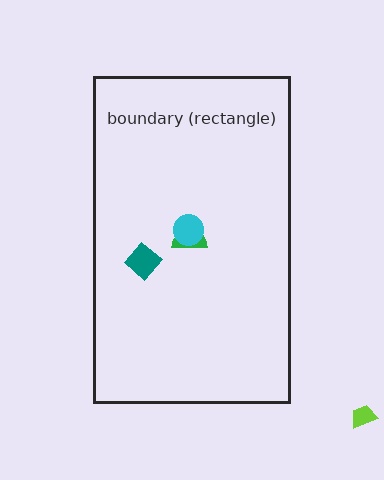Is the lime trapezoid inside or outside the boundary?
Outside.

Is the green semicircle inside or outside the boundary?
Inside.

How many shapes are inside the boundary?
3 inside, 1 outside.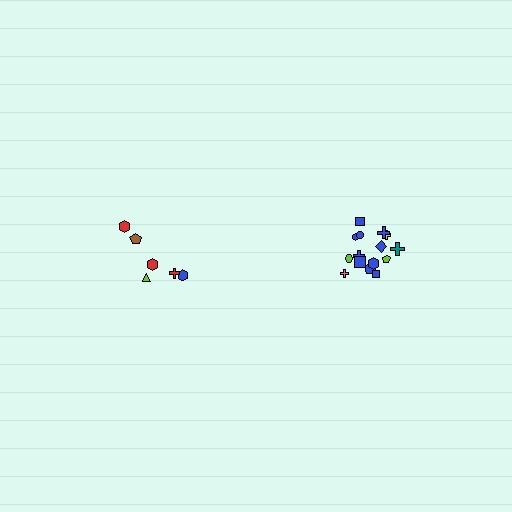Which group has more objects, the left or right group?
The right group.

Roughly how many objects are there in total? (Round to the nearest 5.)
Roughly 20 objects in total.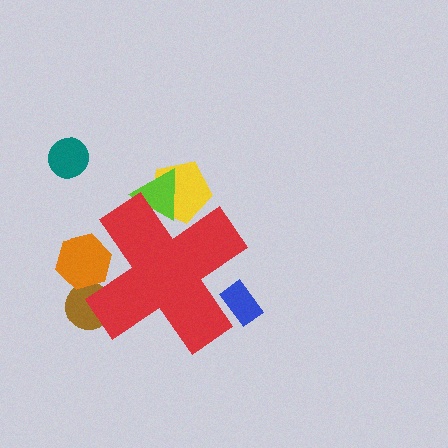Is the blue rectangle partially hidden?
Yes, the blue rectangle is partially hidden behind the red cross.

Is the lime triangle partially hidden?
Yes, the lime triangle is partially hidden behind the red cross.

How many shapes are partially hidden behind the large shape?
5 shapes are partially hidden.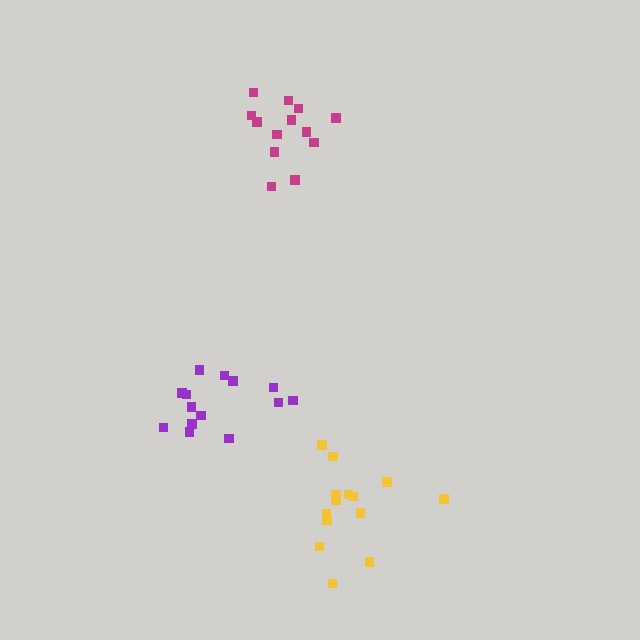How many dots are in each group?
Group 1: 14 dots, Group 2: 13 dots, Group 3: 14 dots (41 total).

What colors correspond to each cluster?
The clusters are colored: purple, magenta, yellow.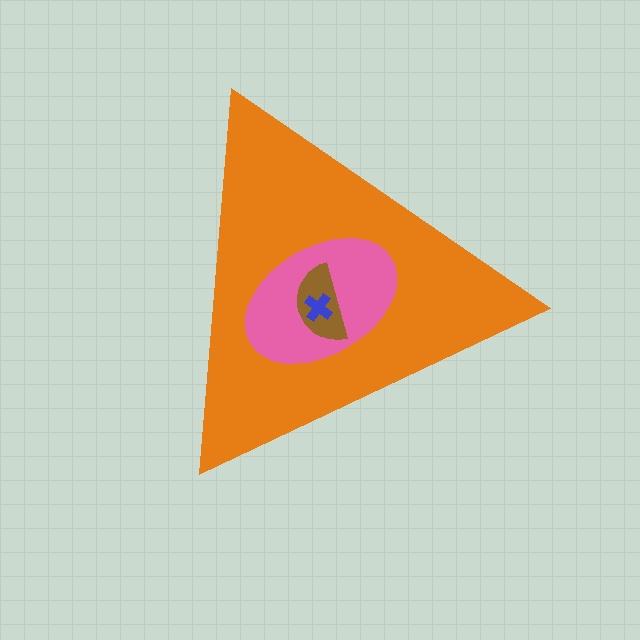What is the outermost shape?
The orange triangle.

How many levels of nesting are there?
4.